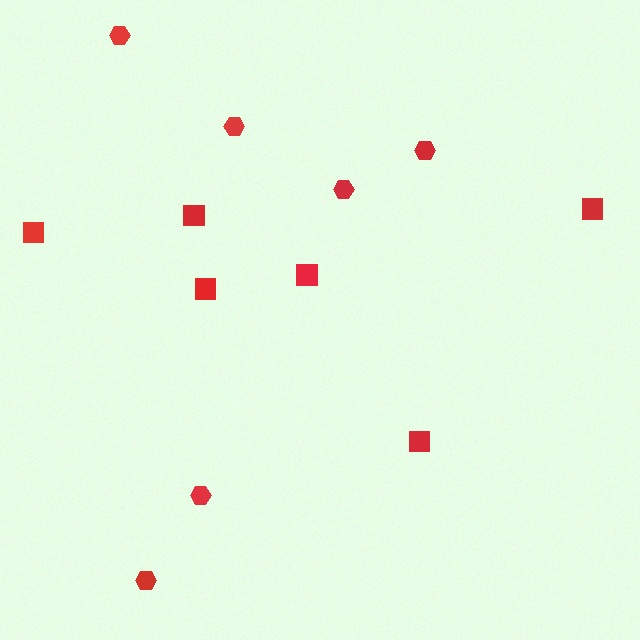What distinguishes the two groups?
There are 2 groups: one group of squares (6) and one group of hexagons (6).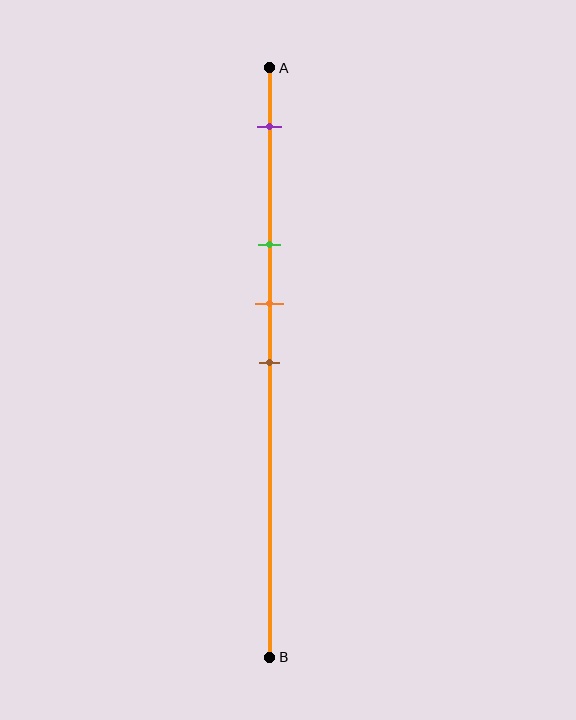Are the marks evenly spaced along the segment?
No, the marks are not evenly spaced.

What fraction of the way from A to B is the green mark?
The green mark is approximately 30% (0.3) of the way from A to B.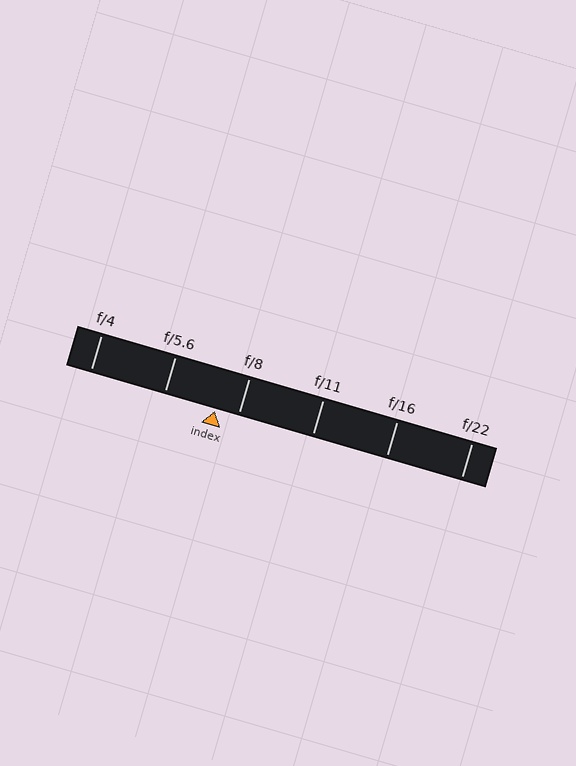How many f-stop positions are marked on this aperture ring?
There are 6 f-stop positions marked.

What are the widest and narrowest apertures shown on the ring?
The widest aperture shown is f/4 and the narrowest is f/22.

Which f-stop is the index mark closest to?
The index mark is closest to f/8.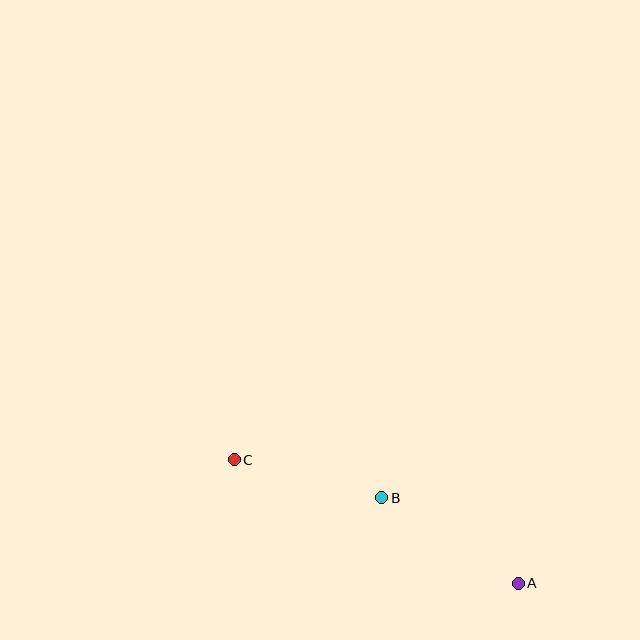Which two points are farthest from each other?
Points A and C are farthest from each other.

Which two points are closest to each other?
Points B and C are closest to each other.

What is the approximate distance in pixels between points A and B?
The distance between A and B is approximately 161 pixels.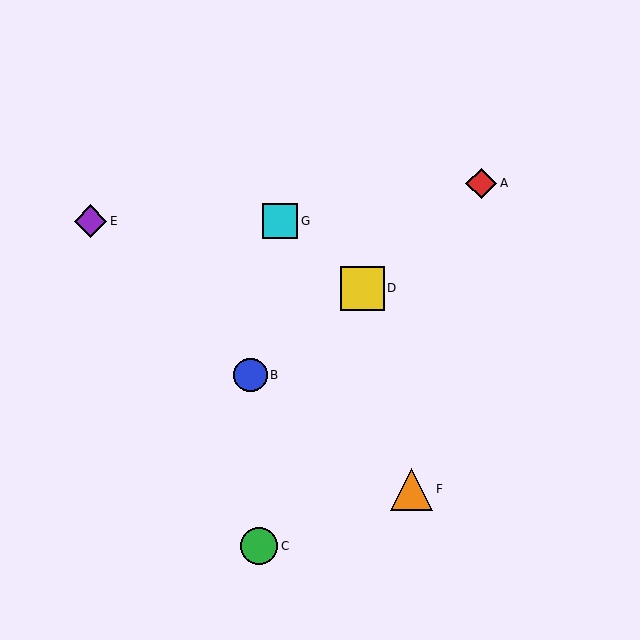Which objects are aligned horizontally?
Objects E, G are aligned horizontally.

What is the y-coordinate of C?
Object C is at y≈546.